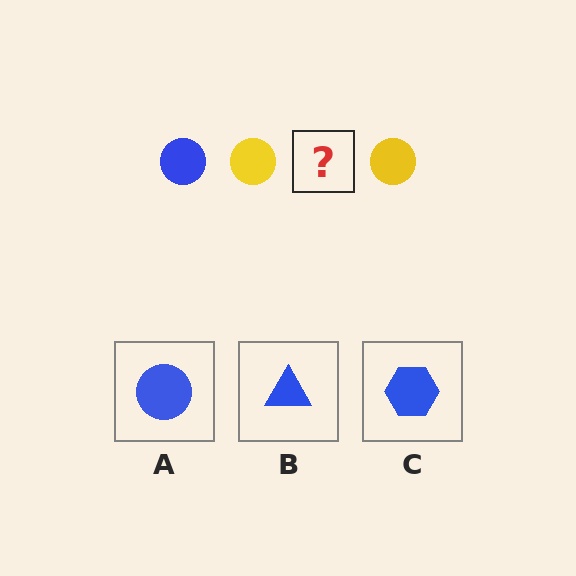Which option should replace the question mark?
Option A.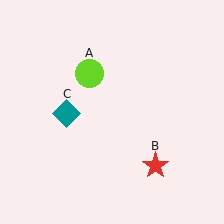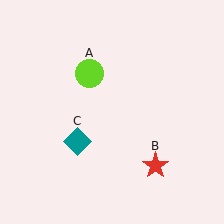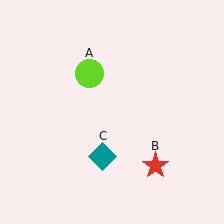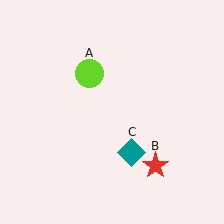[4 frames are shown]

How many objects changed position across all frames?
1 object changed position: teal diamond (object C).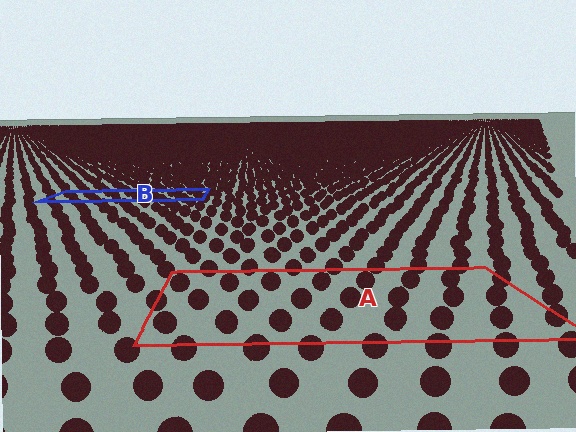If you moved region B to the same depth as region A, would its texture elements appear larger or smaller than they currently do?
They would appear larger. At a closer depth, the same texture elements are projected at a bigger on-screen size.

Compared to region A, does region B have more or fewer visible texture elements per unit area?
Region B has more texture elements per unit area — they are packed more densely because it is farther away.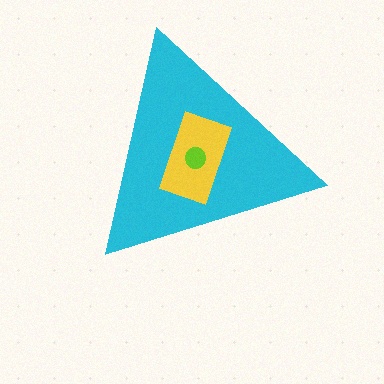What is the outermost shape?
The cyan triangle.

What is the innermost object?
The lime circle.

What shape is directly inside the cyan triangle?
The yellow rectangle.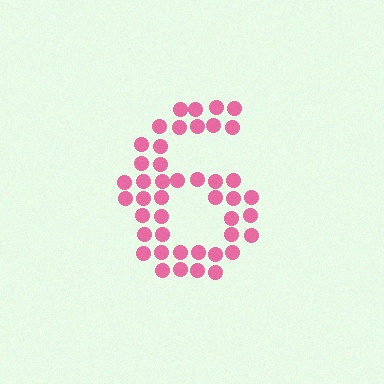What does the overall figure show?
The overall figure shows the digit 6.